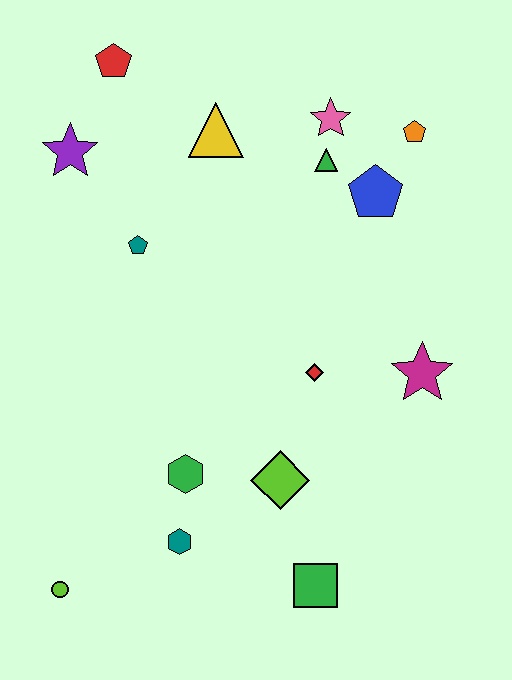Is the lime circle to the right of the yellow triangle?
No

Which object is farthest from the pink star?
The lime circle is farthest from the pink star.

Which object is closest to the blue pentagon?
The green triangle is closest to the blue pentagon.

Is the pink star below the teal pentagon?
No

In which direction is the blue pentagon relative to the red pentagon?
The blue pentagon is to the right of the red pentagon.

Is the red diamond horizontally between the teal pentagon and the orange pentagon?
Yes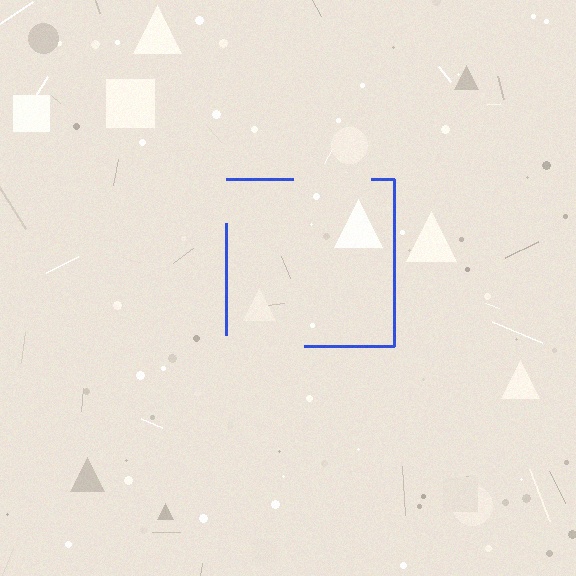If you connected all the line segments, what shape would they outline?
They would outline a square.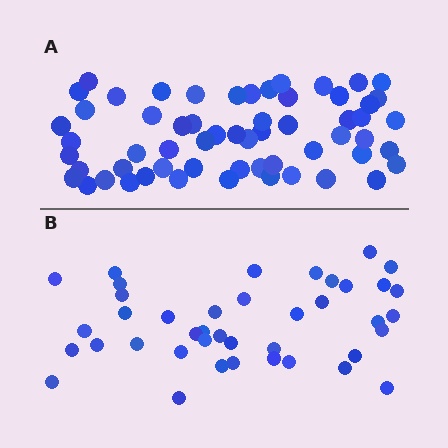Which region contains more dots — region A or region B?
Region A (the top region) has more dots.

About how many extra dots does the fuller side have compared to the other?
Region A has approximately 20 more dots than region B.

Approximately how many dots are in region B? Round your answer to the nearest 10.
About 40 dots. (The exact count is 41, which rounds to 40.)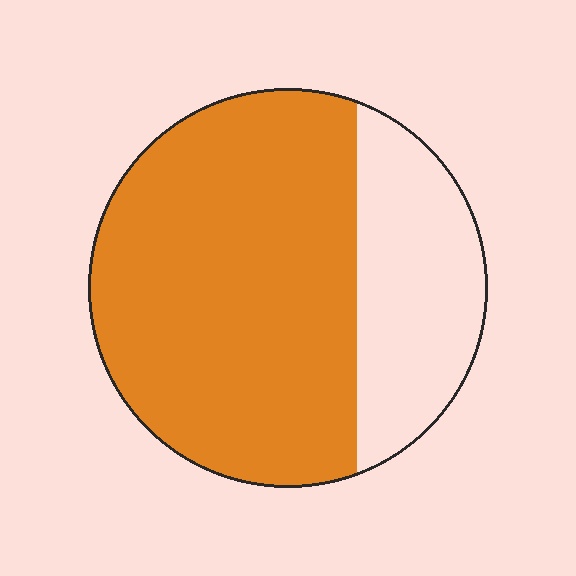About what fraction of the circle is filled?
About three quarters (3/4).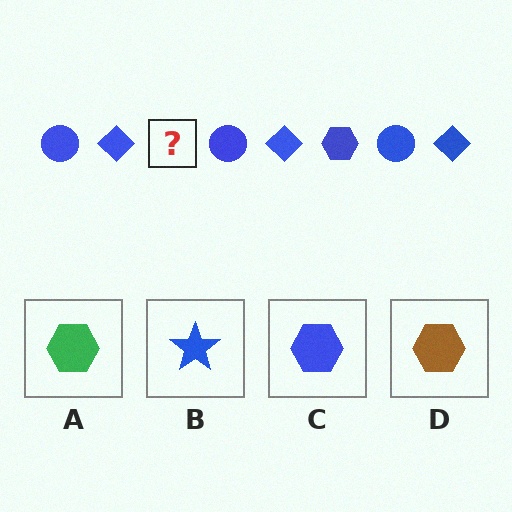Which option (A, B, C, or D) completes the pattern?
C.